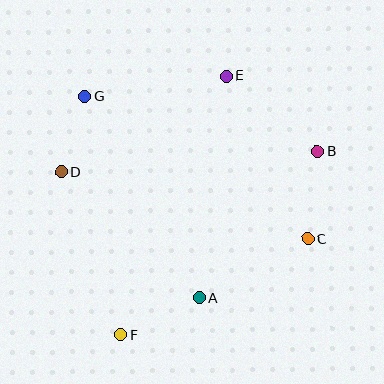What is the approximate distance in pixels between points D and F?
The distance between D and F is approximately 173 pixels.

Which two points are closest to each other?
Points D and G are closest to each other.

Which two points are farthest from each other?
Points E and F are farthest from each other.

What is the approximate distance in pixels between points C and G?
The distance between C and G is approximately 265 pixels.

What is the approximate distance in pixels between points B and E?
The distance between B and E is approximately 119 pixels.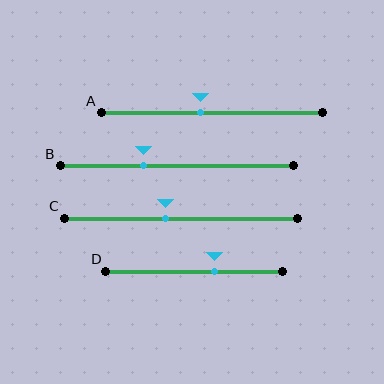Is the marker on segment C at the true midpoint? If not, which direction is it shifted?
No, the marker on segment C is shifted to the left by about 7% of the segment length.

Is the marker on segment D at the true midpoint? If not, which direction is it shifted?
No, the marker on segment D is shifted to the right by about 11% of the segment length.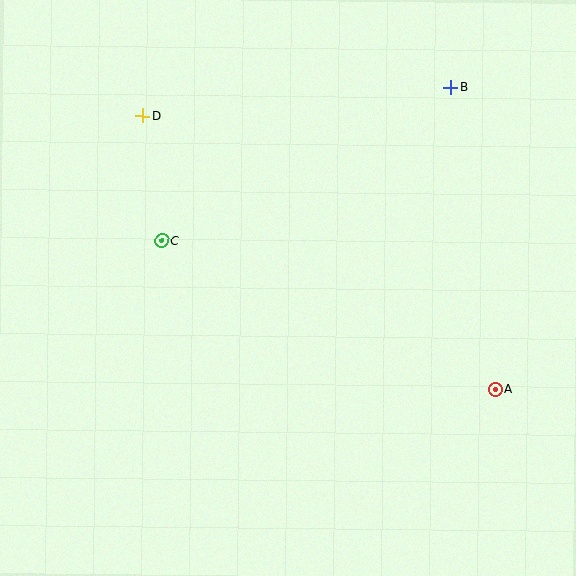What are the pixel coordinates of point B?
Point B is at (451, 87).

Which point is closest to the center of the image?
Point C at (162, 240) is closest to the center.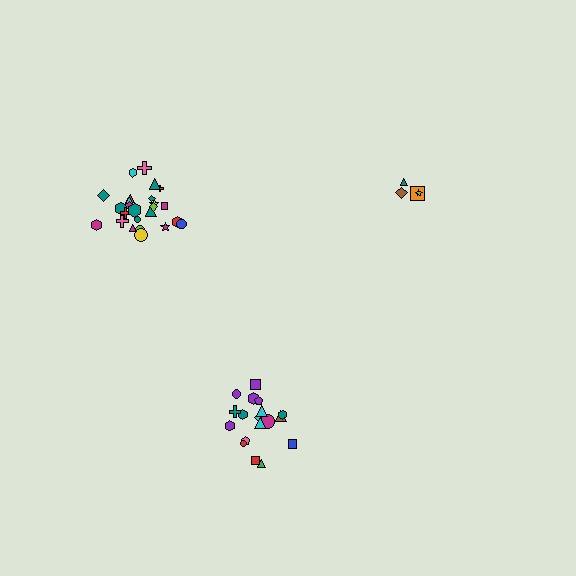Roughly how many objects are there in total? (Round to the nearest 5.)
Roughly 45 objects in total.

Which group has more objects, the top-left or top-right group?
The top-left group.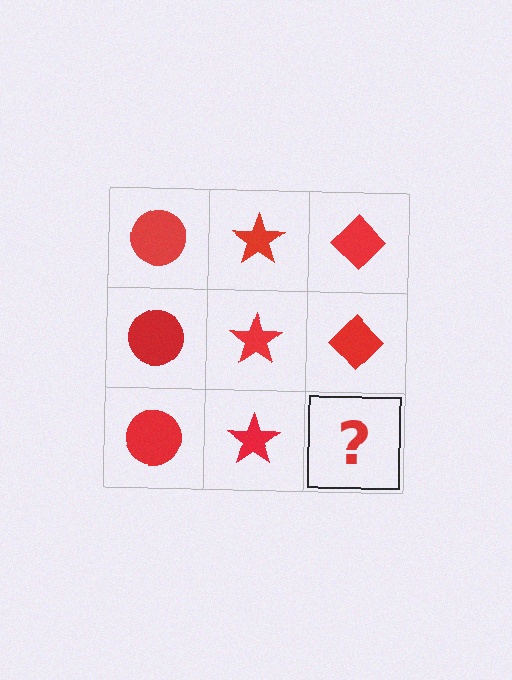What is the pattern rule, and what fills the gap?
The rule is that each column has a consistent shape. The gap should be filled with a red diamond.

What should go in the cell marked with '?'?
The missing cell should contain a red diamond.